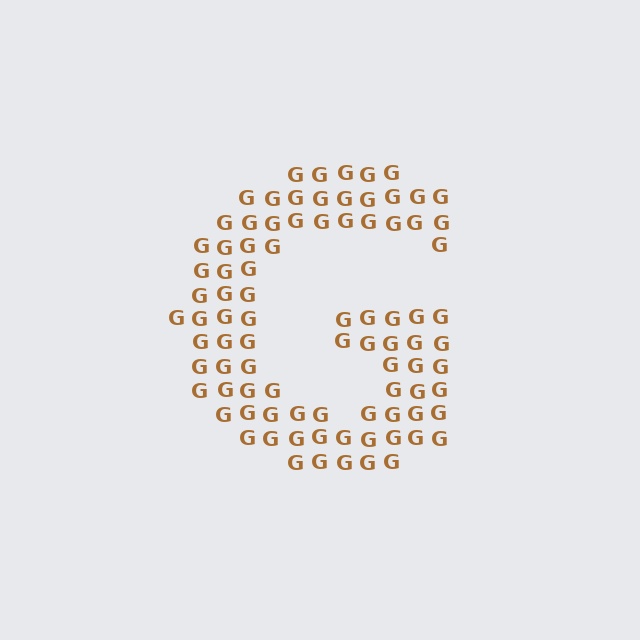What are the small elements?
The small elements are letter G's.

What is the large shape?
The large shape is the letter G.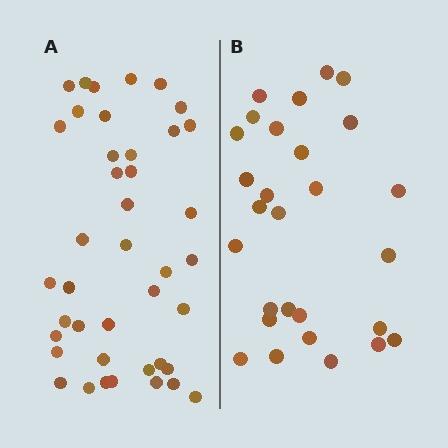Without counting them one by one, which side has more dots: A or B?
Region A (the left region) has more dots.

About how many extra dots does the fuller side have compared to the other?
Region A has approximately 15 more dots than region B.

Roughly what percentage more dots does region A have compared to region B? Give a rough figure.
About 45% more.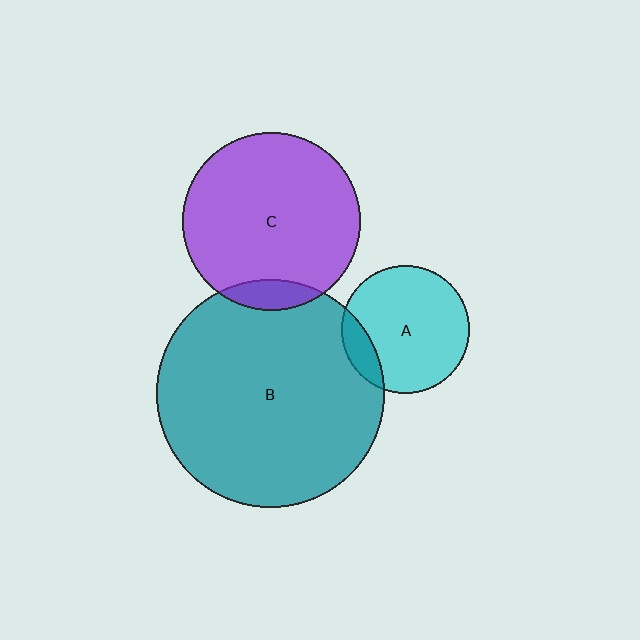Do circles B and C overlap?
Yes.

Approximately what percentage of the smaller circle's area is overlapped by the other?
Approximately 10%.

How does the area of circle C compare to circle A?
Approximately 1.9 times.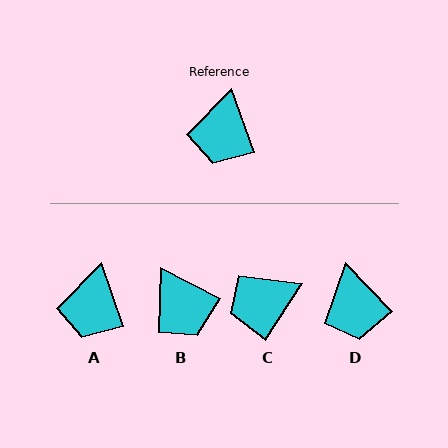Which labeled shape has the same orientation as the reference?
A.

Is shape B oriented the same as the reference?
No, it is off by about 43 degrees.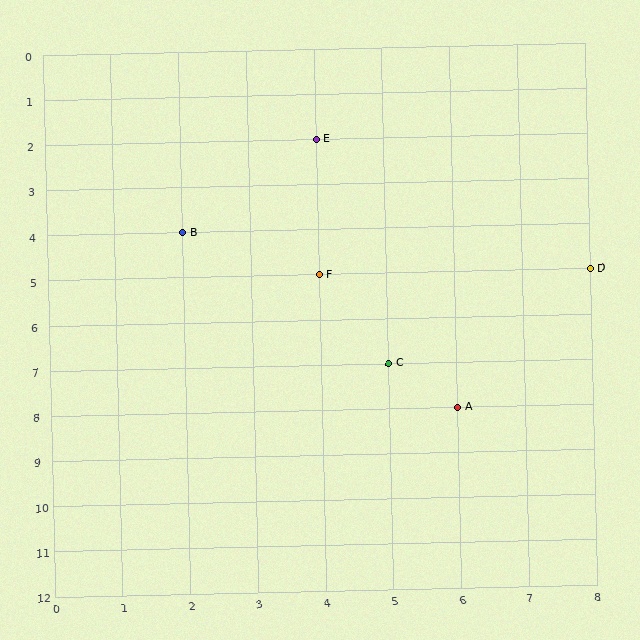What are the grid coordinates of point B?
Point B is at grid coordinates (2, 4).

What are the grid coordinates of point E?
Point E is at grid coordinates (4, 2).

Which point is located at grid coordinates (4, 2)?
Point E is at (4, 2).